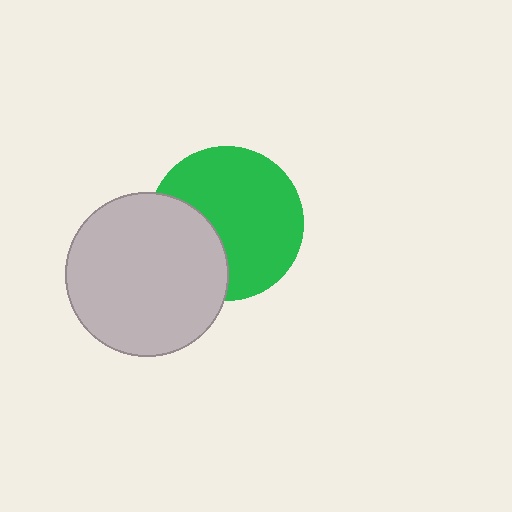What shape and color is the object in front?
The object in front is a light gray circle.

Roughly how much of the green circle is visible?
Most of it is visible (roughly 69%).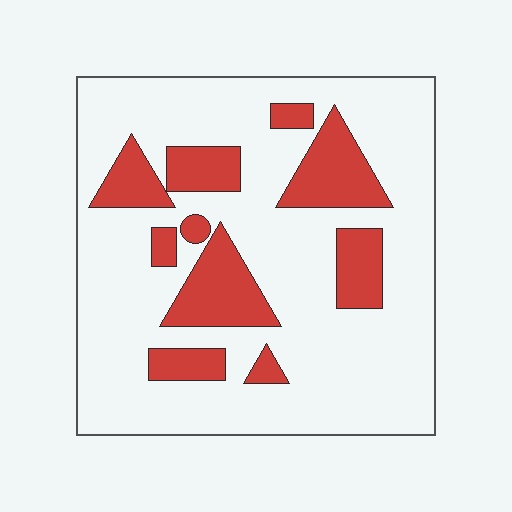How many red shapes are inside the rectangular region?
10.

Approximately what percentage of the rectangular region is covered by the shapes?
Approximately 25%.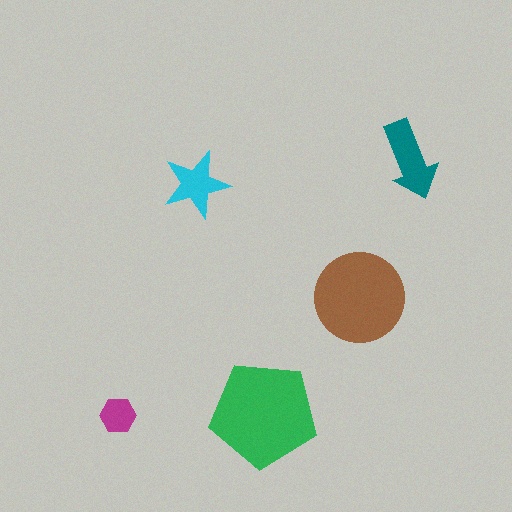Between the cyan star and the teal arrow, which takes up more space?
The teal arrow.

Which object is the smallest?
The magenta hexagon.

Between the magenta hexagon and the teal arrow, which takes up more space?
The teal arrow.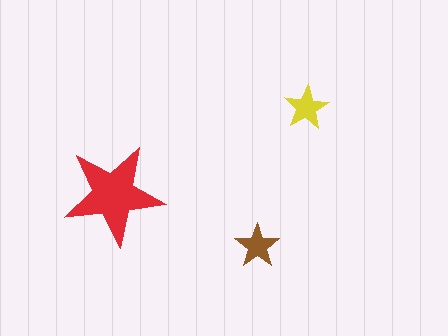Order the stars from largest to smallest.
the red one, the yellow one, the brown one.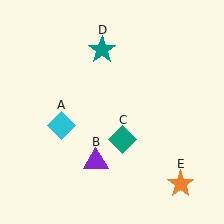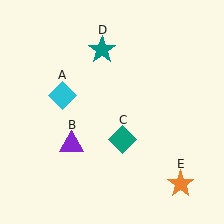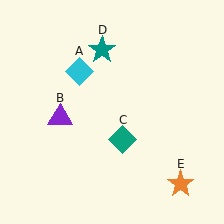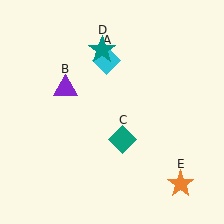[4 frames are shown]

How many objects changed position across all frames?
2 objects changed position: cyan diamond (object A), purple triangle (object B).